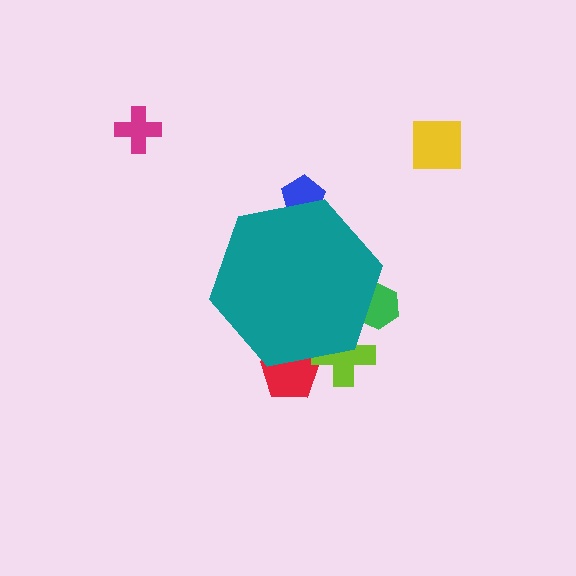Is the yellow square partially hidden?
No, the yellow square is fully visible.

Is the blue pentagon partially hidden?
Yes, the blue pentagon is partially hidden behind the teal hexagon.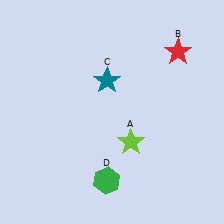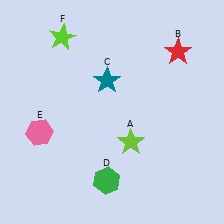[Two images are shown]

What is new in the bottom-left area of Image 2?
A pink hexagon (E) was added in the bottom-left area of Image 2.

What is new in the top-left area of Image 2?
A lime star (F) was added in the top-left area of Image 2.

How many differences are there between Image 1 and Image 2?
There are 2 differences between the two images.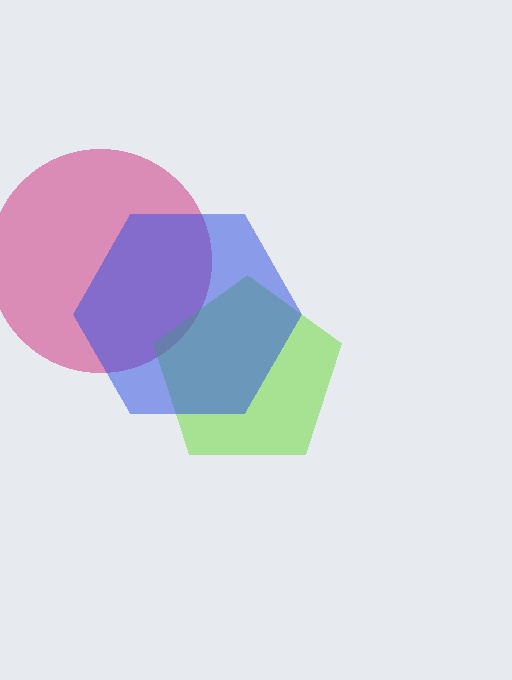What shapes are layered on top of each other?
The layered shapes are: a magenta circle, a lime pentagon, a blue hexagon.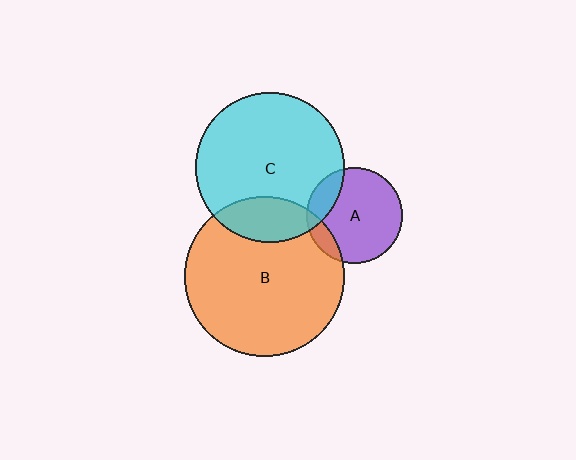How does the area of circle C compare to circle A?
Approximately 2.4 times.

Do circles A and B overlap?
Yes.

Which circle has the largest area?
Circle B (orange).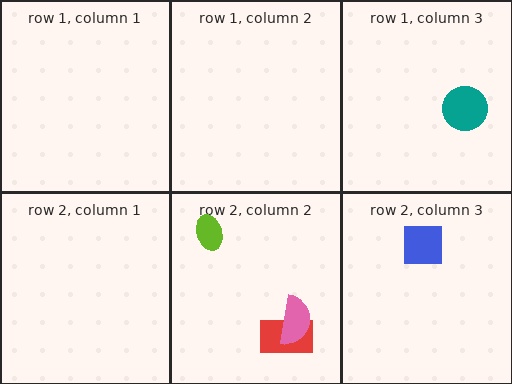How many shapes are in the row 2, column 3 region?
1.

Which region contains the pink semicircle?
The row 2, column 2 region.